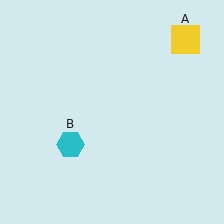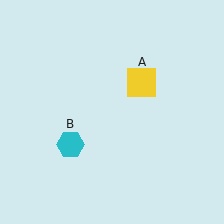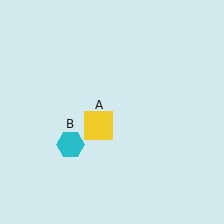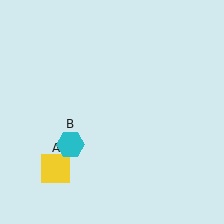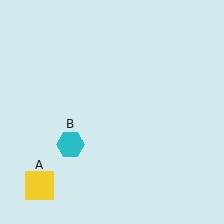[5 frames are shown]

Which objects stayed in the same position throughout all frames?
Cyan hexagon (object B) remained stationary.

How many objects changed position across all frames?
1 object changed position: yellow square (object A).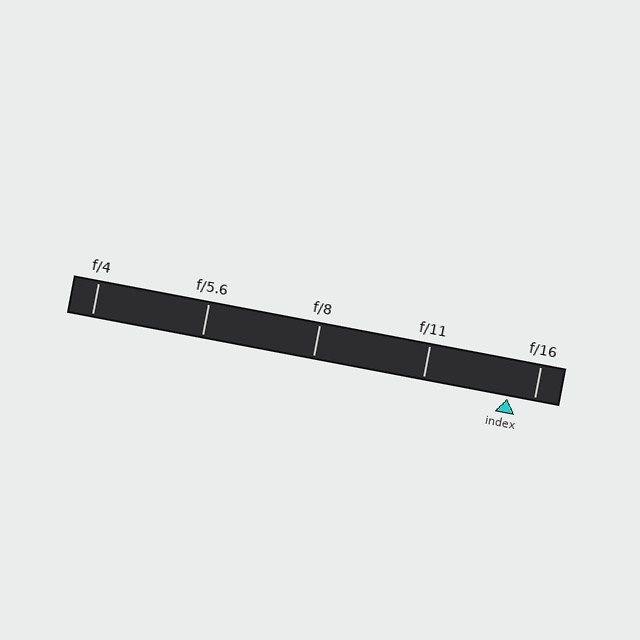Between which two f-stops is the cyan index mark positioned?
The index mark is between f/11 and f/16.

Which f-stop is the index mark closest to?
The index mark is closest to f/16.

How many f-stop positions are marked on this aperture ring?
There are 5 f-stop positions marked.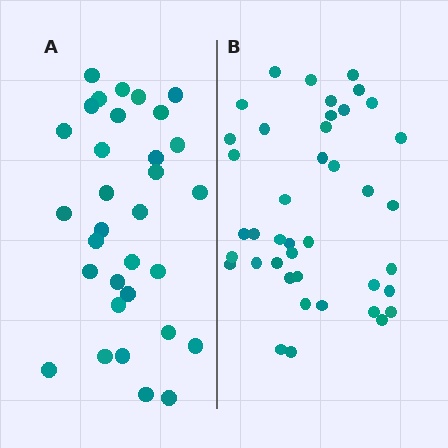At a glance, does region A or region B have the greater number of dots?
Region B (the right region) has more dots.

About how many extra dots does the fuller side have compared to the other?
Region B has roughly 8 or so more dots than region A.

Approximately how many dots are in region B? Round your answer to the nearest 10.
About 40 dots. (The exact count is 41, which rounds to 40.)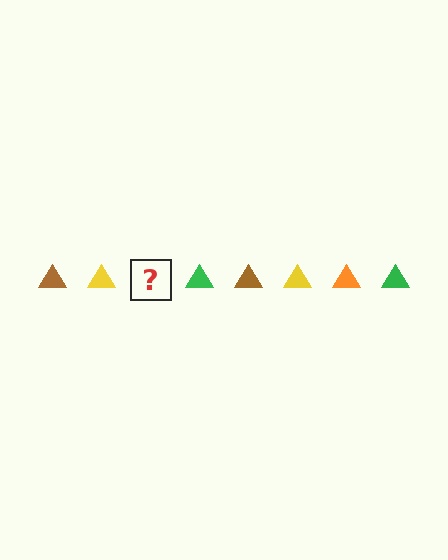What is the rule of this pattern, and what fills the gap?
The rule is that the pattern cycles through brown, yellow, orange, green triangles. The gap should be filled with an orange triangle.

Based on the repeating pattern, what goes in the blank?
The blank should be an orange triangle.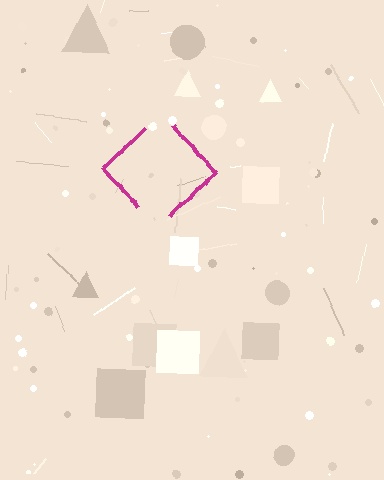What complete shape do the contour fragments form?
The contour fragments form a diamond.